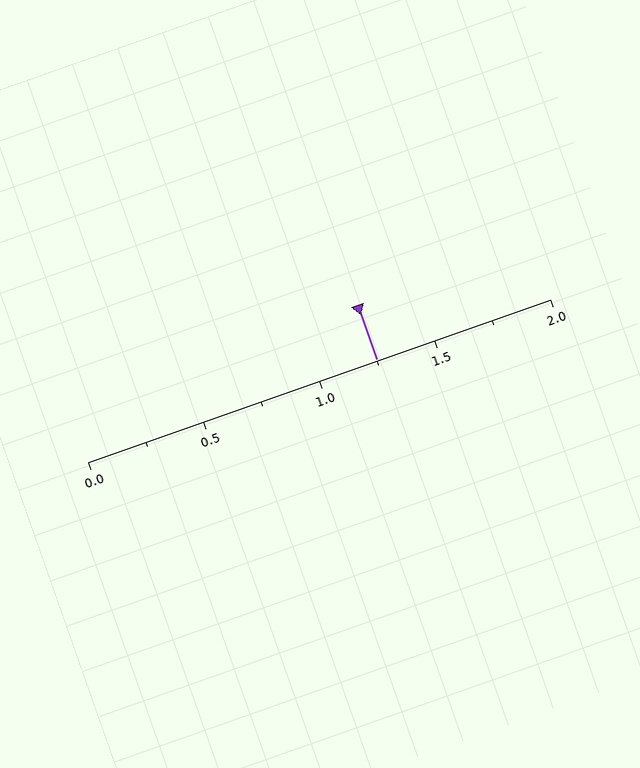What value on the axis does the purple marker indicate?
The marker indicates approximately 1.25.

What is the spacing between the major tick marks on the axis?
The major ticks are spaced 0.5 apart.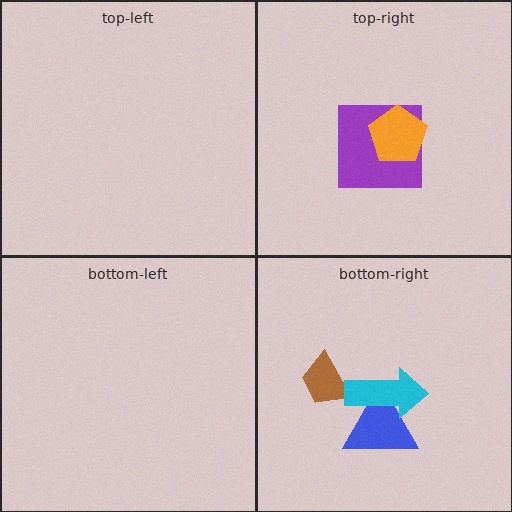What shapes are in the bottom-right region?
The blue triangle, the brown trapezoid, the cyan arrow.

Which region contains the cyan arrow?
The bottom-right region.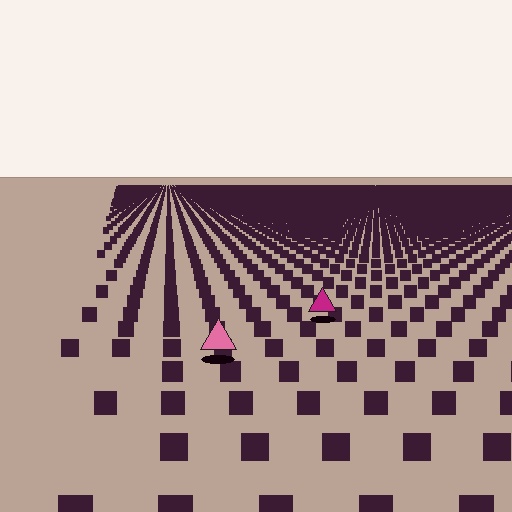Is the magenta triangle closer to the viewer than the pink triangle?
No. The pink triangle is closer — you can tell from the texture gradient: the ground texture is coarser near it.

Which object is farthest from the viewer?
The magenta triangle is farthest from the viewer. It appears smaller and the ground texture around it is denser.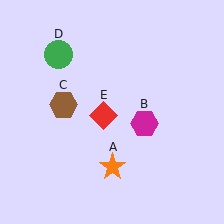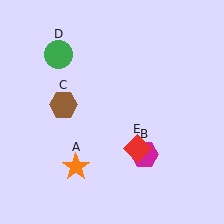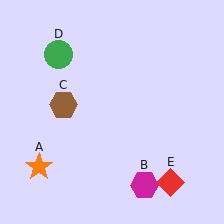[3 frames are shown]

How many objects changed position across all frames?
3 objects changed position: orange star (object A), magenta hexagon (object B), red diamond (object E).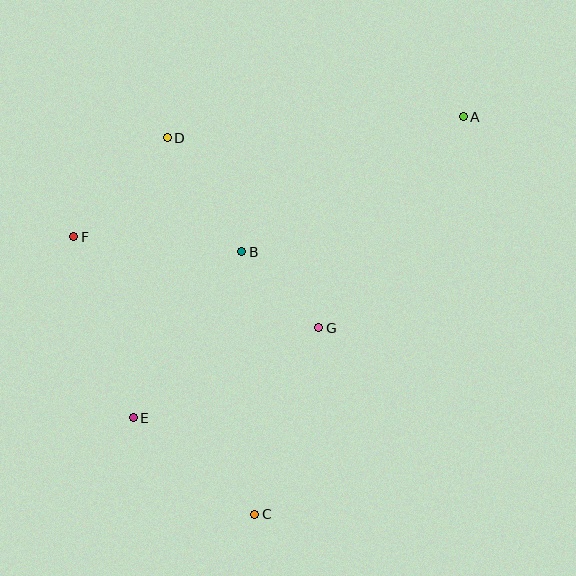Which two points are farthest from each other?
Points A and C are farthest from each other.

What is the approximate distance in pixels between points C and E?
The distance between C and E is approximately 155 pixels.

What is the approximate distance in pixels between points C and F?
The distance between C and F is approximately 331 pixels.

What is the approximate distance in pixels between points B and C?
The distance between B and C is approximately 263 pixels.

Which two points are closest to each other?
Points B and G are closest to each other.